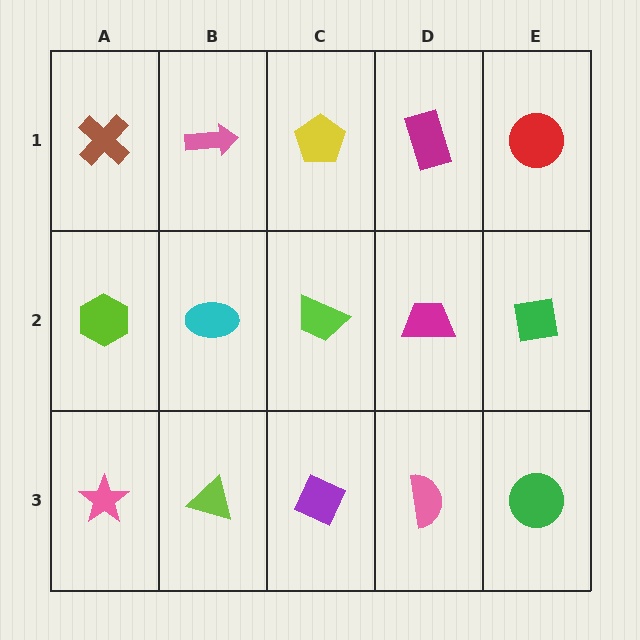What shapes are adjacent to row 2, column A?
A brown cross (row 1, column A), a pink star (row 3, column A), a cyan ellipse (row 2, column B).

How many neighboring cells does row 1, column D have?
3.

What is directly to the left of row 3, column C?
A lime triangle.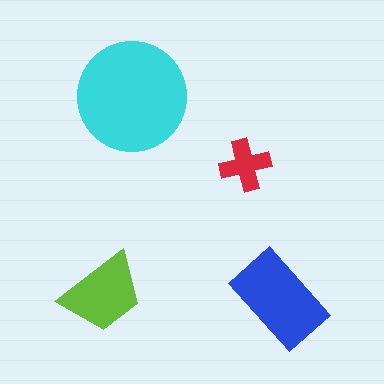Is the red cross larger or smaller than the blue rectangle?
Smaller.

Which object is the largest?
The cyan circle.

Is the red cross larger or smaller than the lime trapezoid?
Smaller.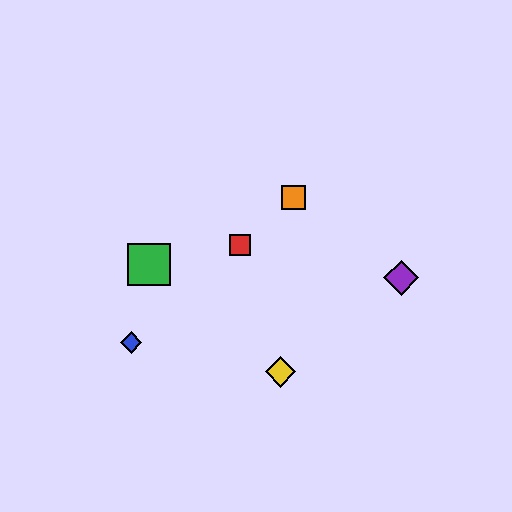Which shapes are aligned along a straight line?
The red square, the blue diamond, the orange square are aligned along a straight line.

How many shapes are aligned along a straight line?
3 shapes (the red square, the blue diamond, the orange square) are aligned along a straight line.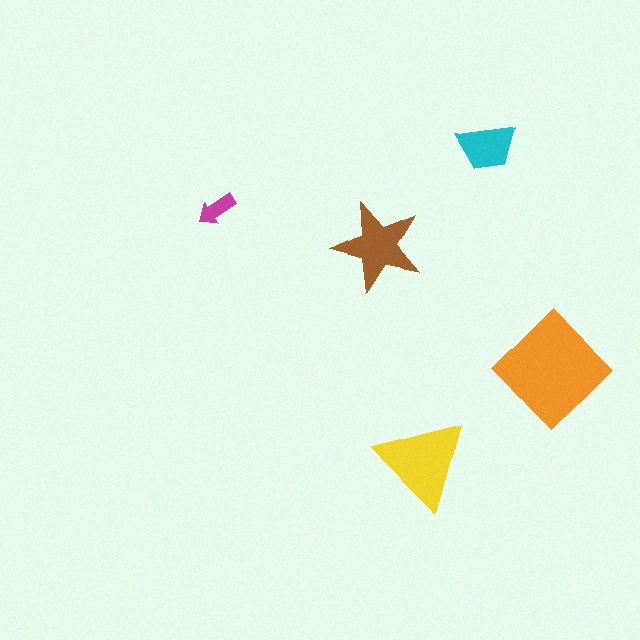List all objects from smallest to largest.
The magenta arrow, the cyan trapezoid, the brown star, the yellow triangle, the orange diamond.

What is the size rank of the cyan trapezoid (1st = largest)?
4th.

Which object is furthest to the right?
The orange diamond is rightmost.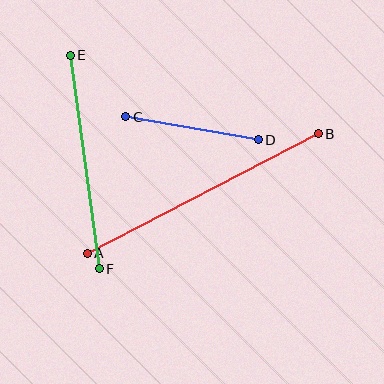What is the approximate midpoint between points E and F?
The midpoint is at approximately (85, 162) pixels.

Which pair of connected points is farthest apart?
Points A and B are farthest apart.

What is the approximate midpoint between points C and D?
The midpoint is at approximately (192, 128) pixels.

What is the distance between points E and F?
The distance is approximately 216 pixels.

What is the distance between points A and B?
The distance is approximately 260 pixels.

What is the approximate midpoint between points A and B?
The midpoint is at approximately (203, 193) pixels.